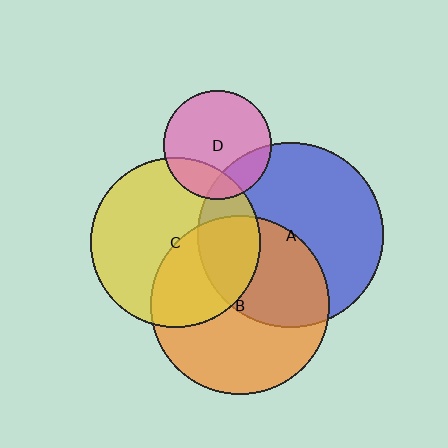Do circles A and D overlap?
Yes.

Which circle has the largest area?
Circle A (blue).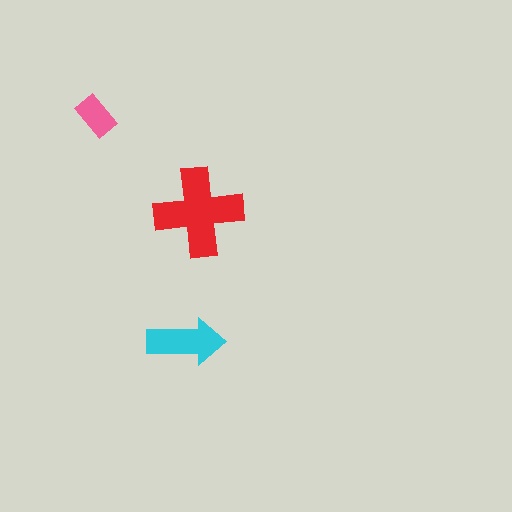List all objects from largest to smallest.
The red cross, the cyan arrow, the pink rectangle.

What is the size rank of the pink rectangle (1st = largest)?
3rd.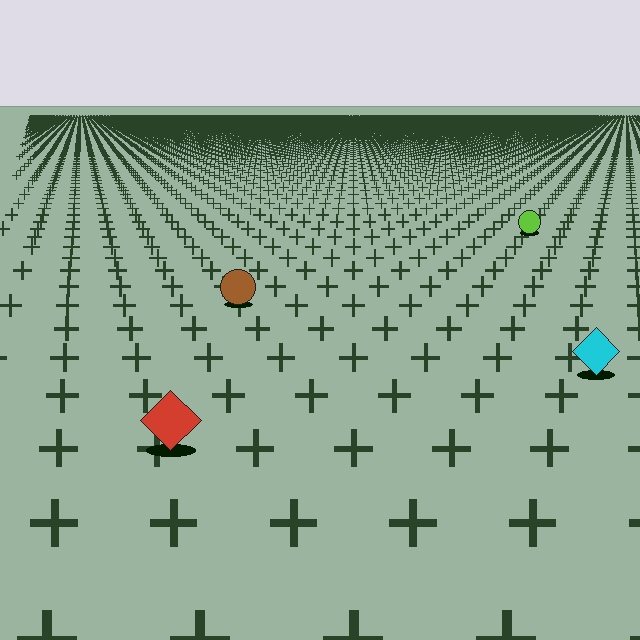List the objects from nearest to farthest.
From nearest to farthest: the red diamond, the cyan diamond, the brown circle, the lime circle.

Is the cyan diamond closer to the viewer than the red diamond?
No. The red diamond is closer — you can tell from the texture gradient: the ground texture is coarser near it.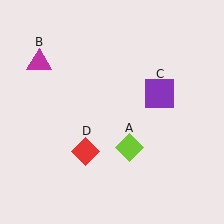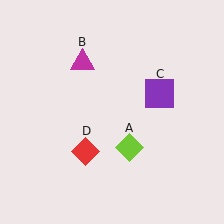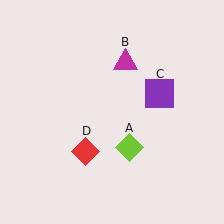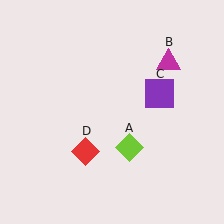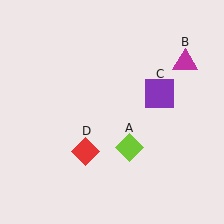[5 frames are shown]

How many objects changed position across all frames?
1 object changed position: magenta triangle (object B).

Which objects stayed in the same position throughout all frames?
Lime diamond (object A) and purple square (object C) and red diamond (object D) remained stationary.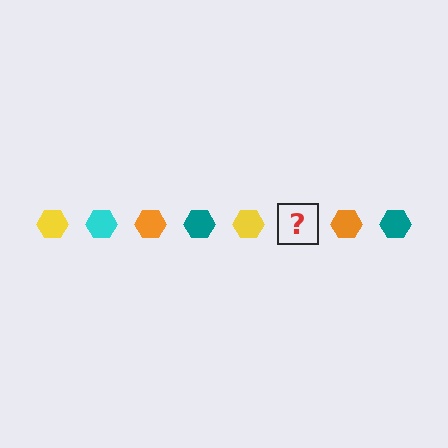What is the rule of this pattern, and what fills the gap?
The rule is that the pattern cycles through yellow, cyan, orange, teal hexagons. The gap should be filled with a cyan hexagon.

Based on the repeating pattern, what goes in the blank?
The blank should be a cyan hexagon.